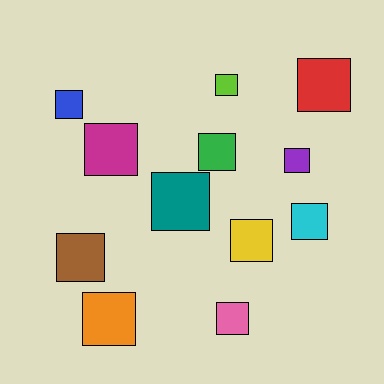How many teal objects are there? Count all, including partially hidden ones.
There is 1 teal object.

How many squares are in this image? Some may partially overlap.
There are 12 squares.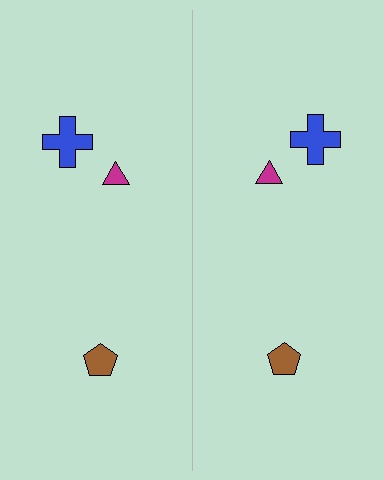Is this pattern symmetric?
Yes, this pattern has bilateral (reflection) symmetry.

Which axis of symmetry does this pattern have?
The pattern has a vertical axis of symmetry running through the center of the image.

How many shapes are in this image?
There are 6 shapes in this image.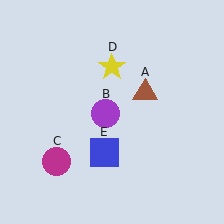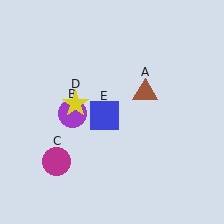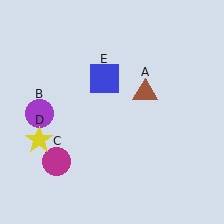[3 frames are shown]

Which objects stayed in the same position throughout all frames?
Brown triangle (object A) and magenta circle (object C) remained stationary.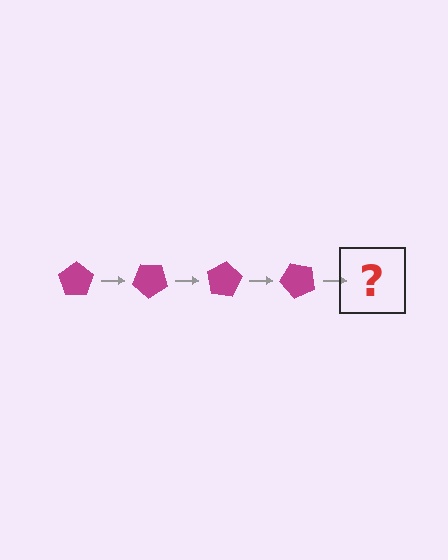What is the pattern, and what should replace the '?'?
The pattern is that the pentagon rotates 40 degrees each step. The '?' should be a magenta pentagon rotated 160 degrees.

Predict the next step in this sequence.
The next step is a magenta pentagon rotated 160 degrees.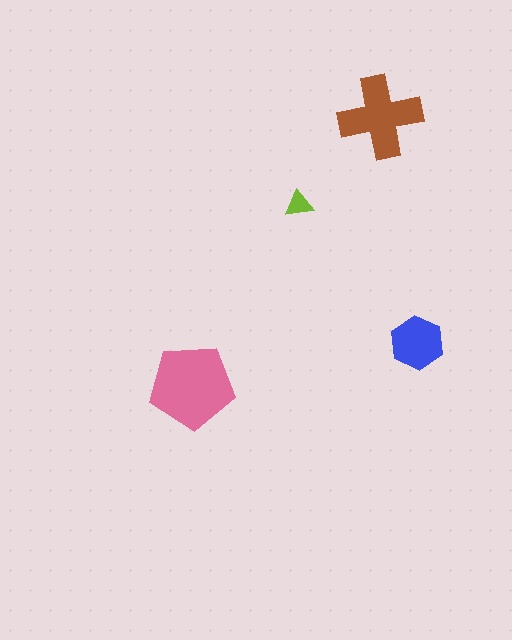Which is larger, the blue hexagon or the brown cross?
The brown cross.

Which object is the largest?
The pink pentagon.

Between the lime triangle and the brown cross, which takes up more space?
The brown cross.